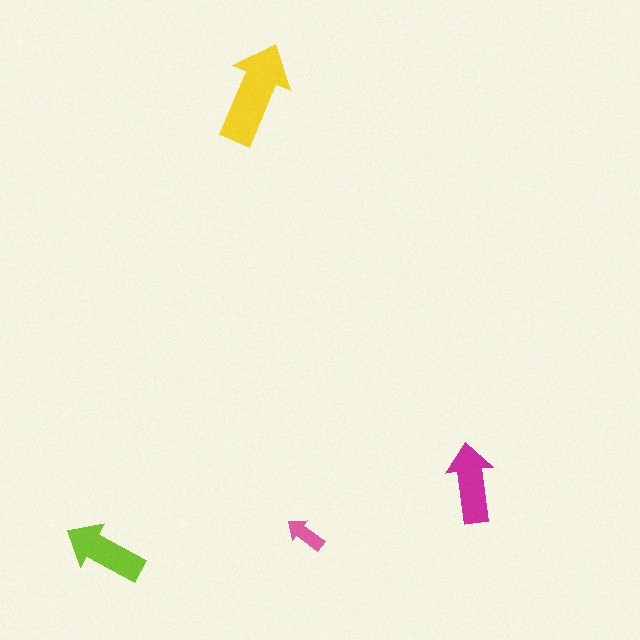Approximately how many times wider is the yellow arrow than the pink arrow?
About 2.5 times wider.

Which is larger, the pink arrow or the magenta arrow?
The magenta one.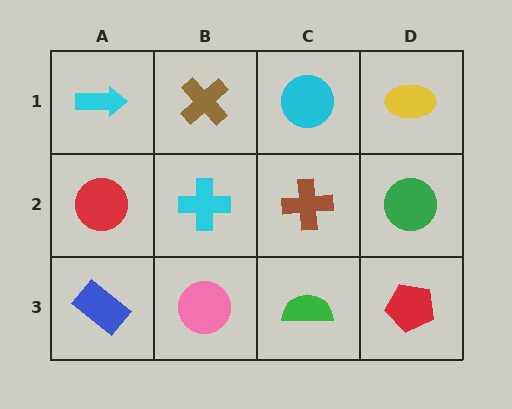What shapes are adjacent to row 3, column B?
A cyan cross (row 2, column B), a blue rectangle (row 3, column A), a green semicircle (row 3, column C).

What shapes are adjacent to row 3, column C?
A brown cross (row 2, column C), a pink circle (row 3, column B), a red pentagon (row 3, column D).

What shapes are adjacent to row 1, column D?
A green circle (row 2, column D), a cyan circle (row 1, column C).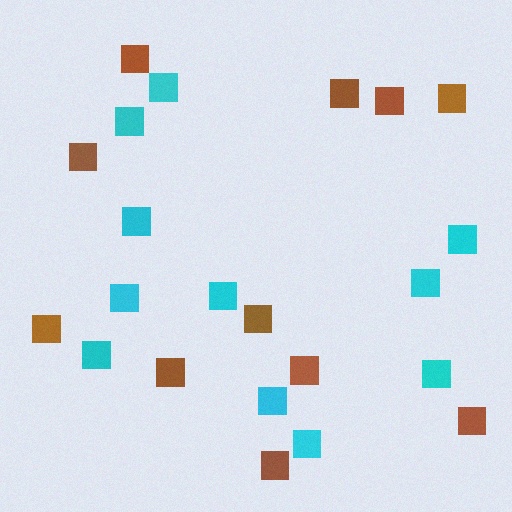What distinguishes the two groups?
There are 2 groups: one group of brown squares (11) and one group of cyan squares (11).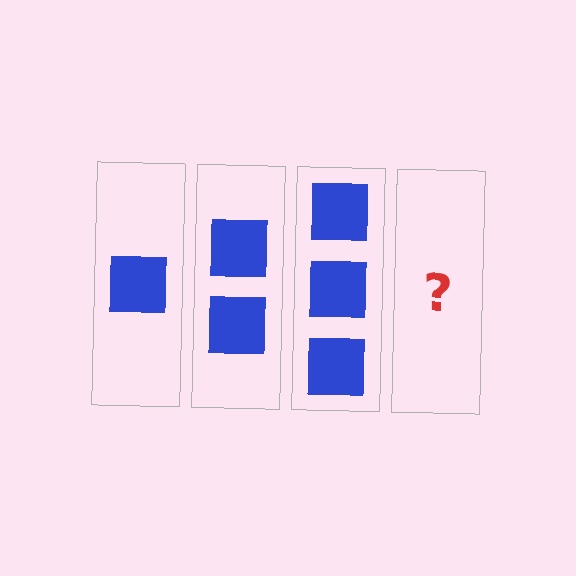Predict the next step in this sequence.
The next step is 4 squares.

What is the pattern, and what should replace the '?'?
The pattern is that each step adds one more square. The '?' should be 4 squares.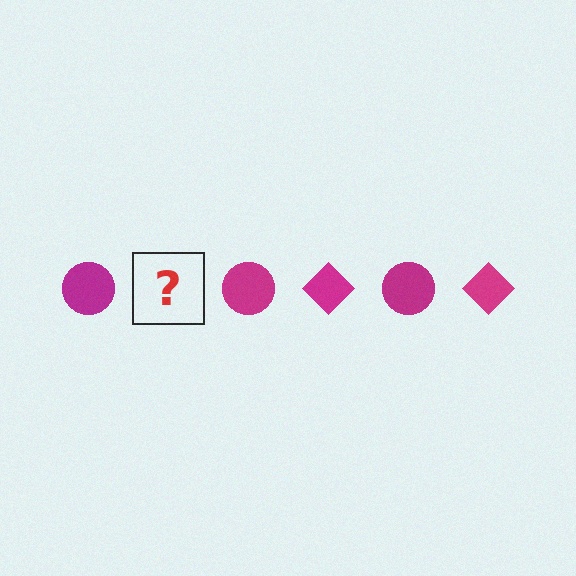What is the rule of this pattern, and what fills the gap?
The rule is that the pattern cycles through circle, diamond shapes in magenta. The gap should be filled with a magenta diamond.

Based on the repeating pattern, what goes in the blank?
The blank should be a magenta diamond.